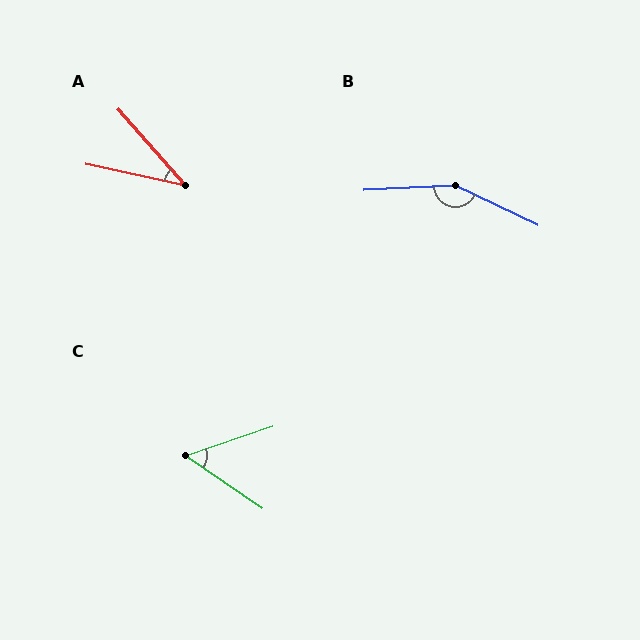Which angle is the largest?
B, at approximately 151 degrees.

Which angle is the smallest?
A, at approximately 37 degrees.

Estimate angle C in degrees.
Approximately 53 degrees.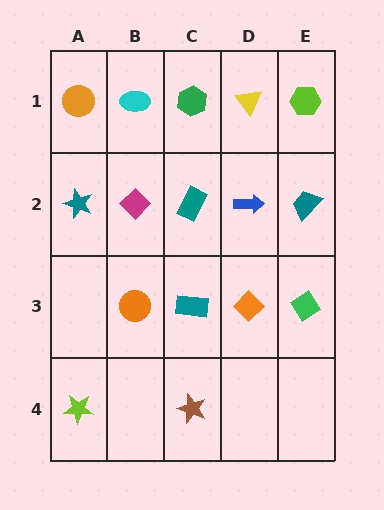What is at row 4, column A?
A lime star.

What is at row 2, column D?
A blue arrow.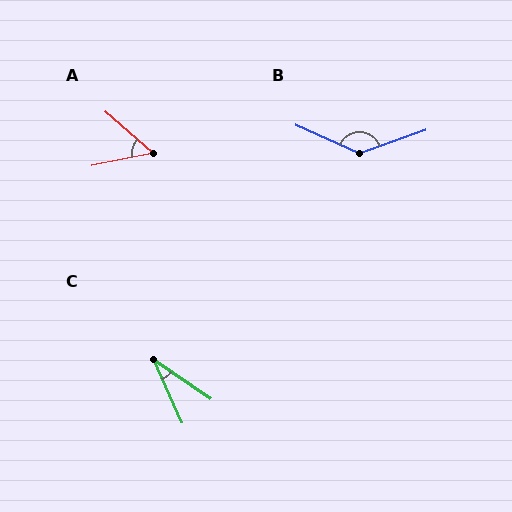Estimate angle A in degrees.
Approximately 53 degrees.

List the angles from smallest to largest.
C (31°), A (53°), B (137°).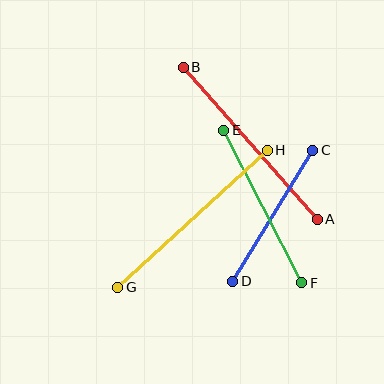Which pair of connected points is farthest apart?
Points A and B are farthest apart.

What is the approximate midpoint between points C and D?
The midpoint is at approximately (273, 216) pixels.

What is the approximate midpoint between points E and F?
The midpoint is at approximately (263, 206) pixels.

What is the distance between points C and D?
The distance is approximately 154 pixels.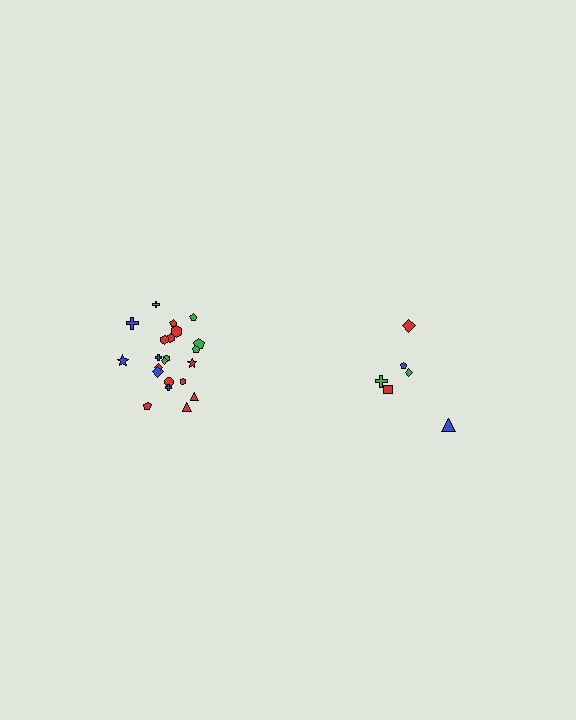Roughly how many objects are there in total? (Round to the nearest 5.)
Roughly 30 objects in total.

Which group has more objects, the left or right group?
The left group.